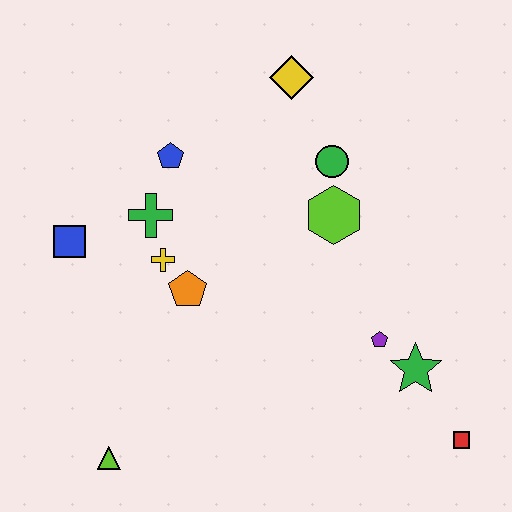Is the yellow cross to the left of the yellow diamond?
Yes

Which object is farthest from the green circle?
The lime triangle is farthest from the green circle.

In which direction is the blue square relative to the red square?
The blue square is to the left of the red square.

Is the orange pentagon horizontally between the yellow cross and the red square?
Yes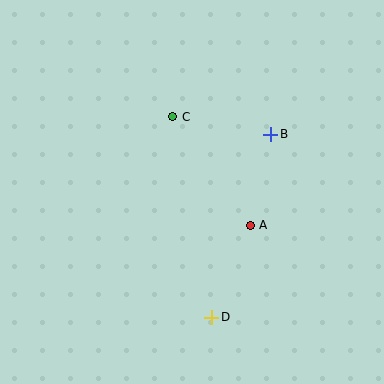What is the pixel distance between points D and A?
The distance between D and A is 99 pixels.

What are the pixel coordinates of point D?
Point D is at (212, 317).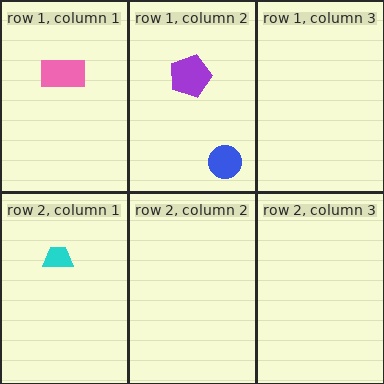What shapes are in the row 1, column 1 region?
The pink rectangle.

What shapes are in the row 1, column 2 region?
The blue circle, the purple pentagon.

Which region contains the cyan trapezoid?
The row 2, column 1 region.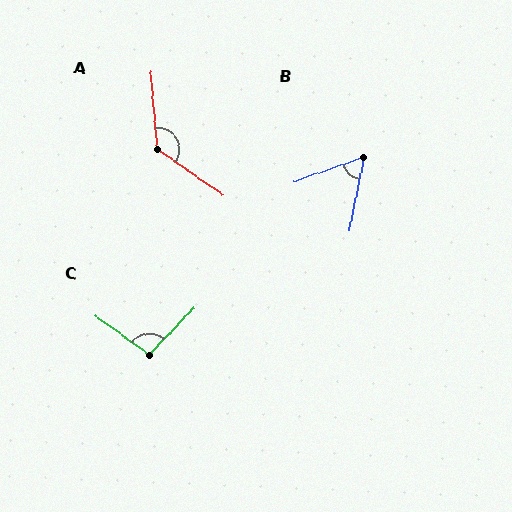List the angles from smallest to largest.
B (59°), C (97°), A (130°).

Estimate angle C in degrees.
Approximately 97 degrees.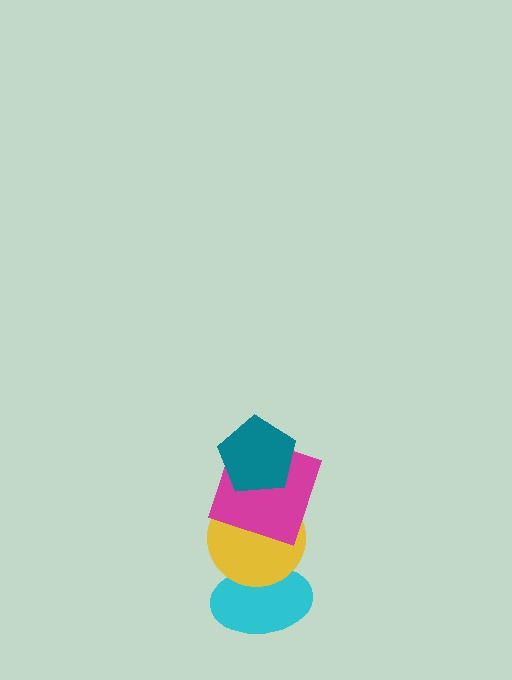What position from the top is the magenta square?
The magenta square is 2nd from the top.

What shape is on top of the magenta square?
The teal pentagon is on top of the magenta square.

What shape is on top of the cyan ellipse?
The yellow circle is on top of the cyan ellipse.